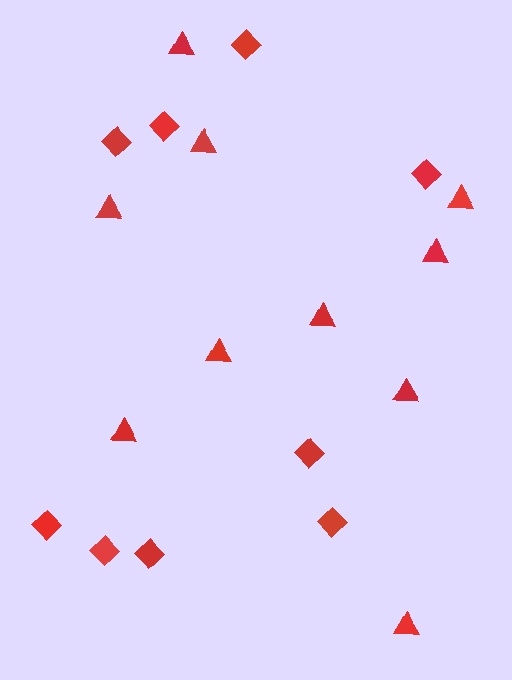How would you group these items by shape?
There are 2 groups: one group of diamonds (9) and one group of triangles (10).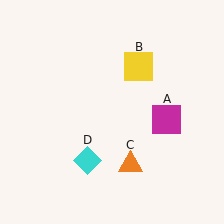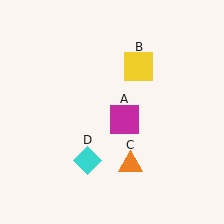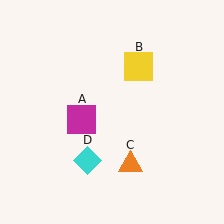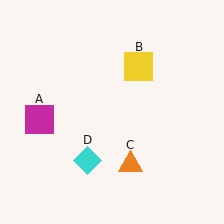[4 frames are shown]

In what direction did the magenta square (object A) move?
The magenta square (object A) moved left.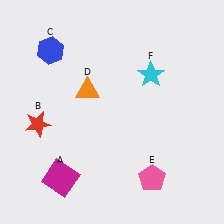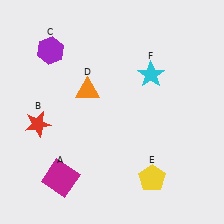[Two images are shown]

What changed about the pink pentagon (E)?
In Image 1, E is pink. In Image 2, it changed to yellow.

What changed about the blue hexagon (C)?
In Image 1, C is blue. In Image 2, it changed to purple.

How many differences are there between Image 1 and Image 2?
There are 2 differences between the two images.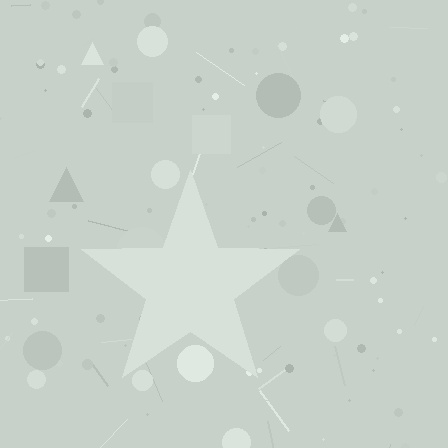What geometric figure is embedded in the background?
A star is embedded in the background.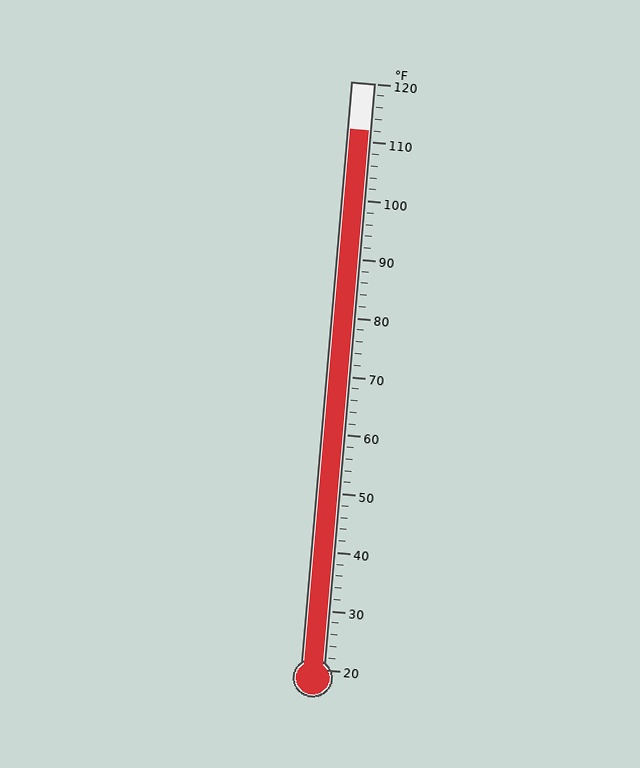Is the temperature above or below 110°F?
The temperature is above 110°F.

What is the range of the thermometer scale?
The thermometer scale ranges from 20°F to 120°F.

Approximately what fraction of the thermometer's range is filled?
The thermometer is filled to approximately 90% of its range.